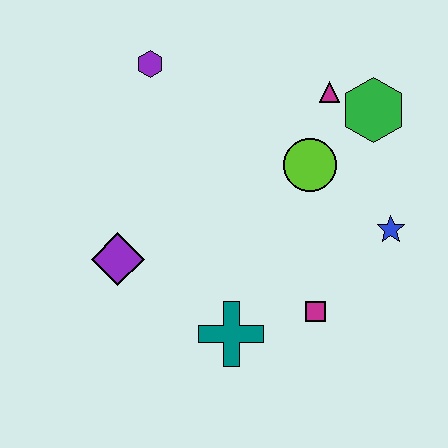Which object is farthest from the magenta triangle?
The purple diamond is farthest from the magenta triangle.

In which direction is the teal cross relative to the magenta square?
The teal cross is to the left of the magenta square.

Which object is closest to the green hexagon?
The magenta triangle is closest to the green hexagon.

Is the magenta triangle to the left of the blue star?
Yes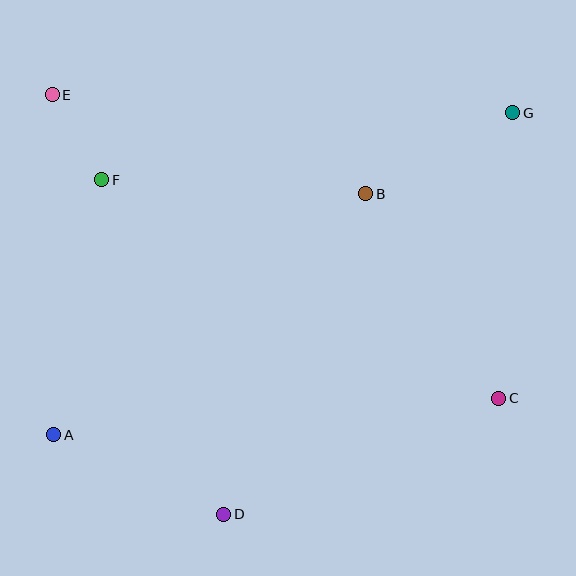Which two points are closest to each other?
Points E and F are closest to each other.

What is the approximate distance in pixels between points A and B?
The distance between A and B is approximately 394 pixels.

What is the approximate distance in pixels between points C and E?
The distance between C and E is approximately 540 pixels.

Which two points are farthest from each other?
Points A and G are farthest from each other.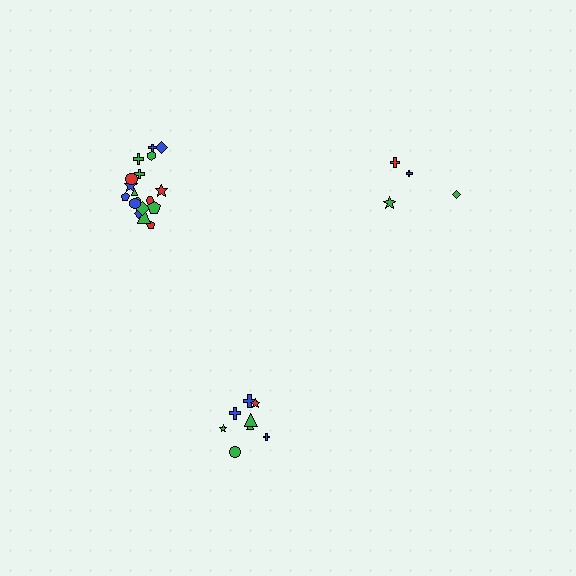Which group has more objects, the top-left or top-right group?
The top-left group.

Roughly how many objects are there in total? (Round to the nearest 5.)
Roughly 30 objects in total.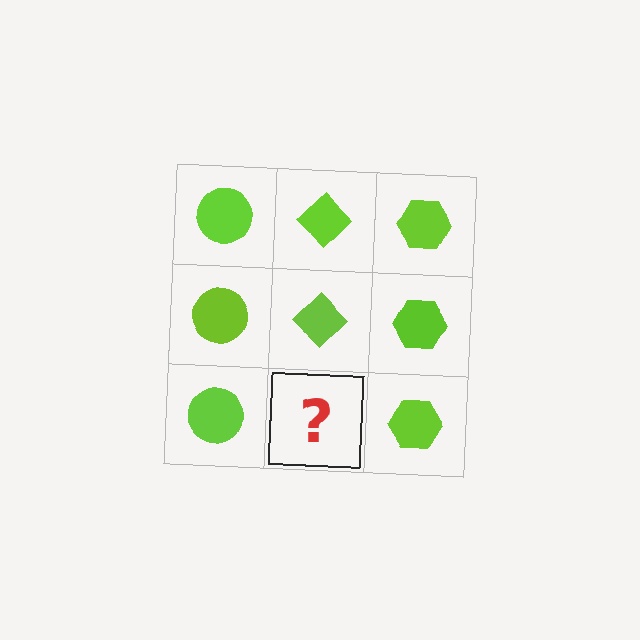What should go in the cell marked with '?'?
The missing cell should contain a lime diamond.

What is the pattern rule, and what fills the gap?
The rule is that each column has a consistent shape. The gap should be filled with a lime diamond.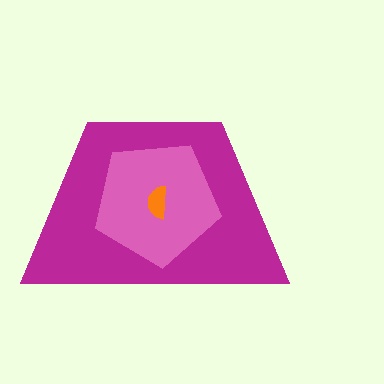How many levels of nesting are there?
3.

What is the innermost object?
The orange semicircle.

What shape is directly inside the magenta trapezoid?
The pink pentagon.